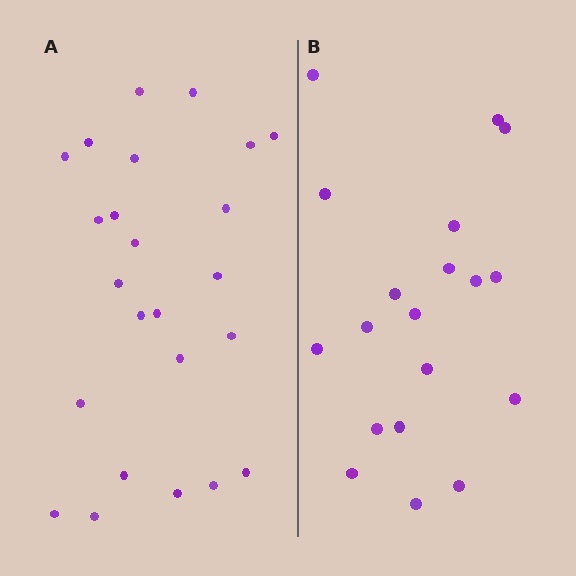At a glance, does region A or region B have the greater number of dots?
Region A (the left region) has more dots.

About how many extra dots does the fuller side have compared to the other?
Region A has about 5 more dots than region B.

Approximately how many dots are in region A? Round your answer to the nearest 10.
About 20 dots. (The exact count is 24, which rounds to 20.)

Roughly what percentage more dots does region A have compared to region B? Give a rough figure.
About 25% more.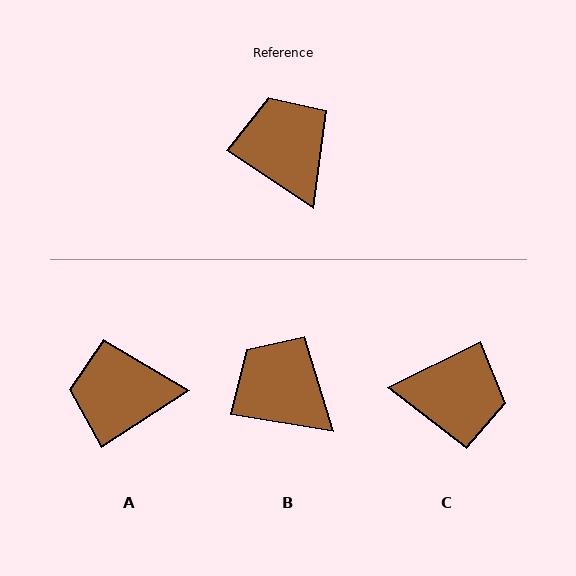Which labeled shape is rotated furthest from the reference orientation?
C, about 120 degrees away.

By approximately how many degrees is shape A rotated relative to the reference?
Approximately 67 degrees counter-clockwise.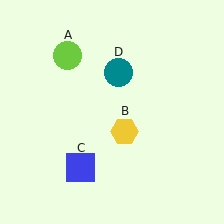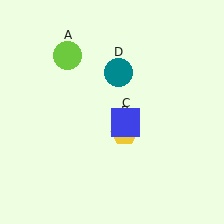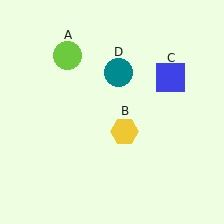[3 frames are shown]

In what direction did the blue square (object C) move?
The blue square (object C) moved up and to the right.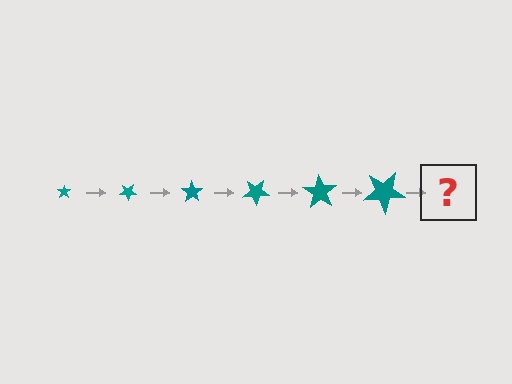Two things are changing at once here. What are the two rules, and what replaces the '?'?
The two rules are that the star grows larger each step and it rotates 35 degrees each step. The '?' should be a star, larger than the previous one and rotated 210 degrees from the start.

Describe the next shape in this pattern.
It should be a star, larger than the previous one and rotated 210 degrees from the start.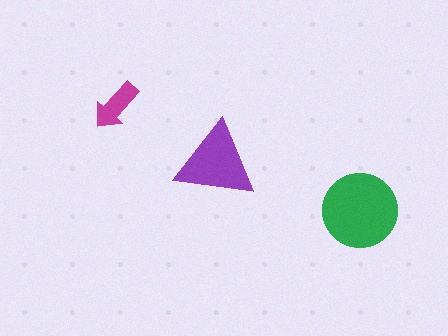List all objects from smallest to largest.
The magenta arrow, the purple triangle, the green circle.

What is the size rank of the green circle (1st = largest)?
1st.